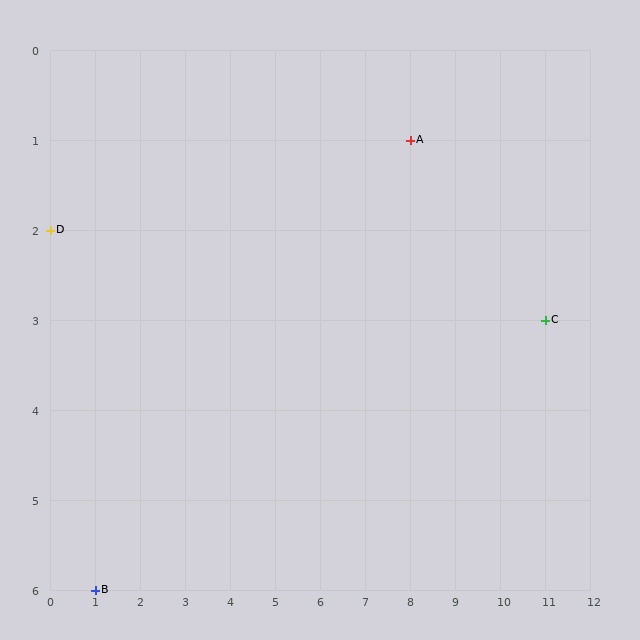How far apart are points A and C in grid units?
Points A and C are 3 columns and 2 rows apart (about 3.6 grid units diagonally).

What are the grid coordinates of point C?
Point C is at grid coordinates (11, 3).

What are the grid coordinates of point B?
Point B is at grid coordinates (1, 6).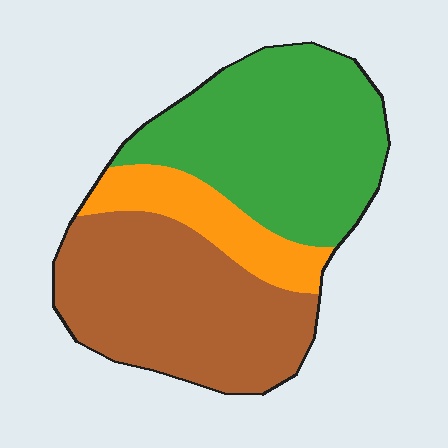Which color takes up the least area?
Orange, at roughly 15%.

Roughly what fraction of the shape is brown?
Brown takes up between a third and a half of the shape.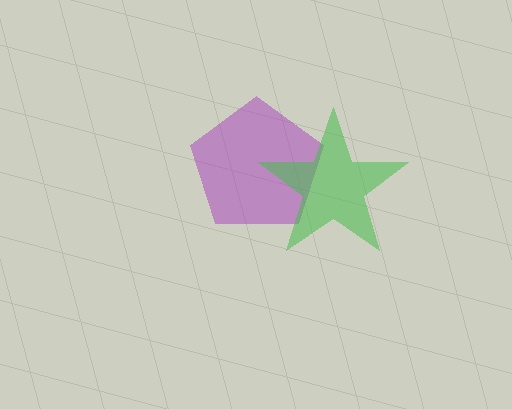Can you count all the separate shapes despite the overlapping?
Yes, there are 2 separate shapes.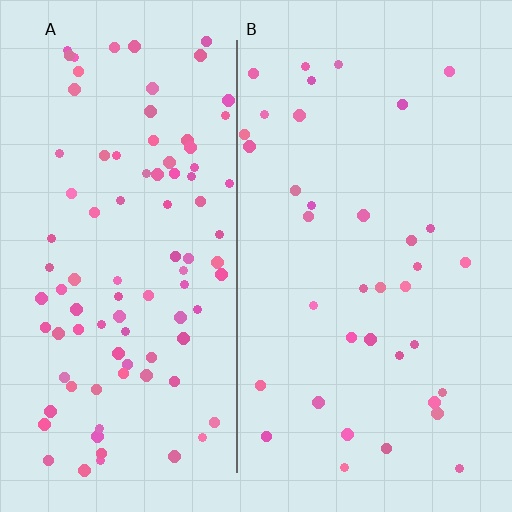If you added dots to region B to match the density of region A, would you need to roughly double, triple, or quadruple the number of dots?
Approximately triple.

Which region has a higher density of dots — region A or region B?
A (the left).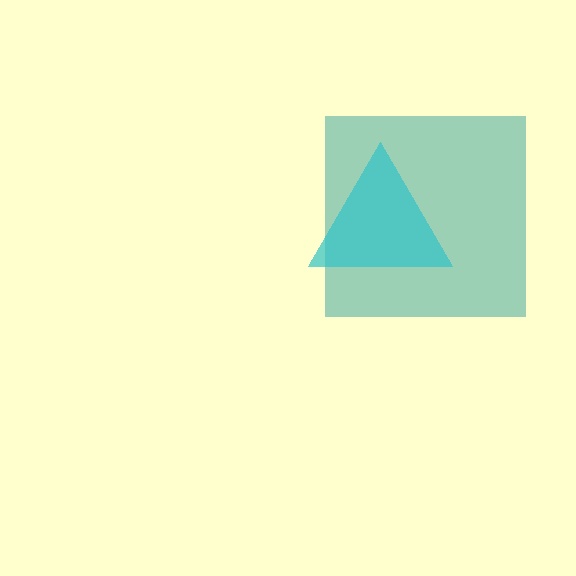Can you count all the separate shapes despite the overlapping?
Yes, there are 2 separate shapes.